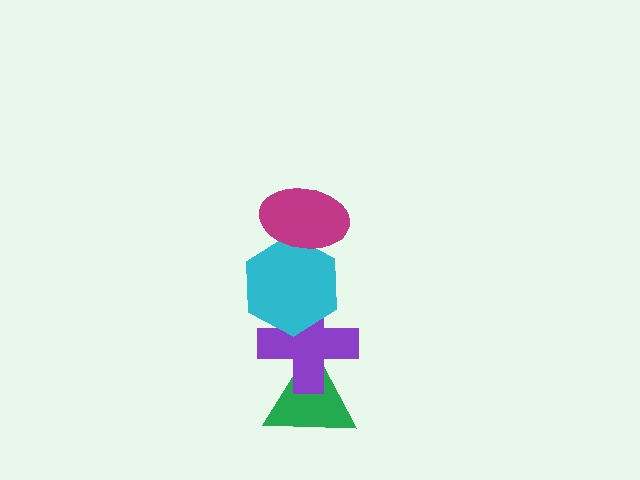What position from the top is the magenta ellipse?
The magenta ellipse is 1st from the top.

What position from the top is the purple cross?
The purple cross is 3rd from the top.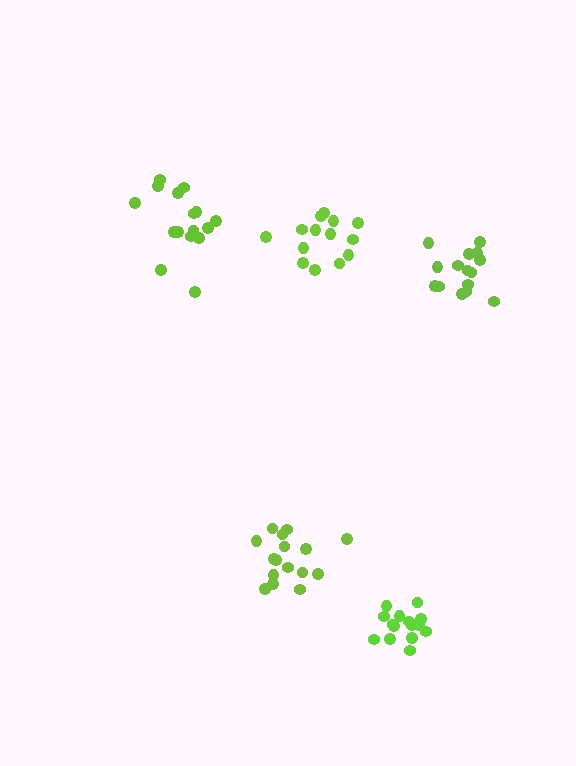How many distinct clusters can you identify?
There are 5 distinct clusters.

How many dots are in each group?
Group 1: 16 dots, Group 2: 16 dots, Group 3: 15 dots, Group 4: 15 dots, Group 5: 14 dots (76 total).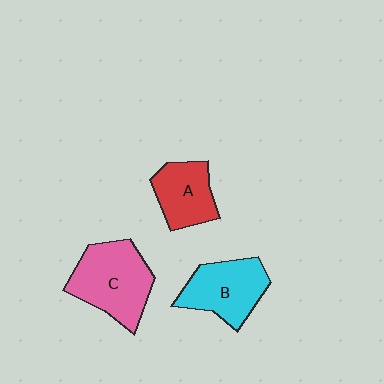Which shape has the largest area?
Shape C (pink).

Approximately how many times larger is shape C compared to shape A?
Approximately 1.5 times.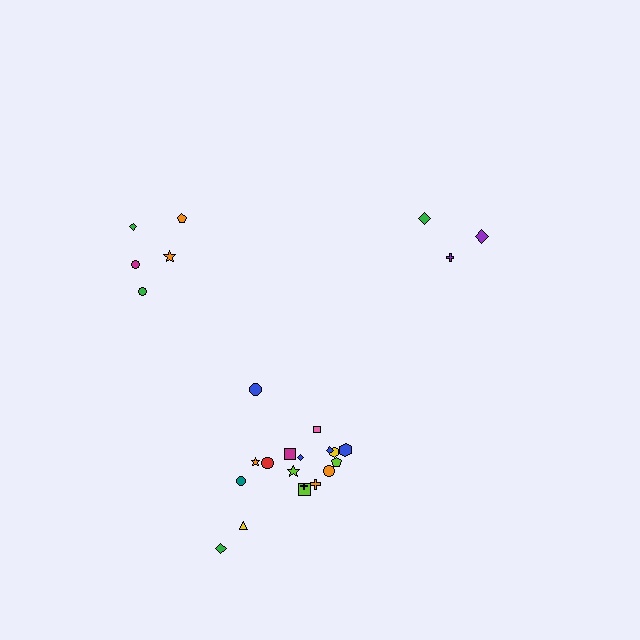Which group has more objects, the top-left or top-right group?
The top-left group.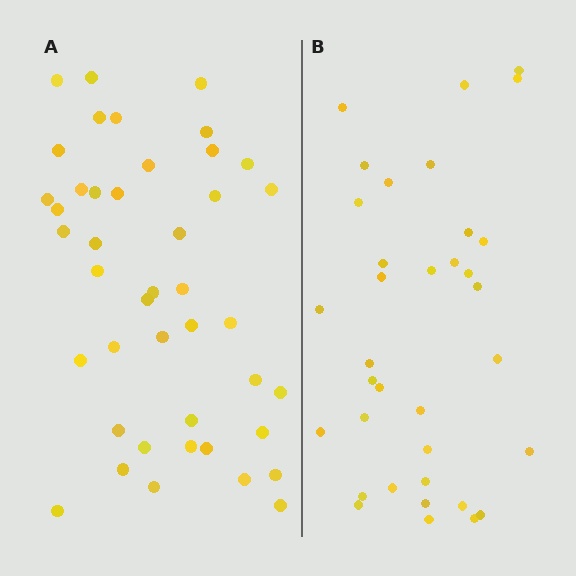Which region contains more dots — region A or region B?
Region A (the left region) has more dots.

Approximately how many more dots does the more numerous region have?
Region A has roughly 8 or so more dots than region B.